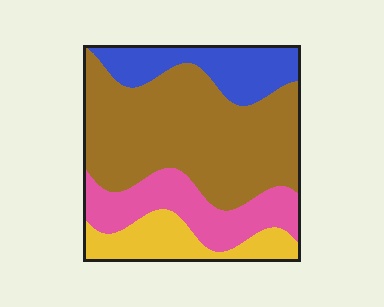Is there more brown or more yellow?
Brown.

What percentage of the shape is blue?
Blue covers 17% of the shape.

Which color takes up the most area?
Brown, at roughly 50%.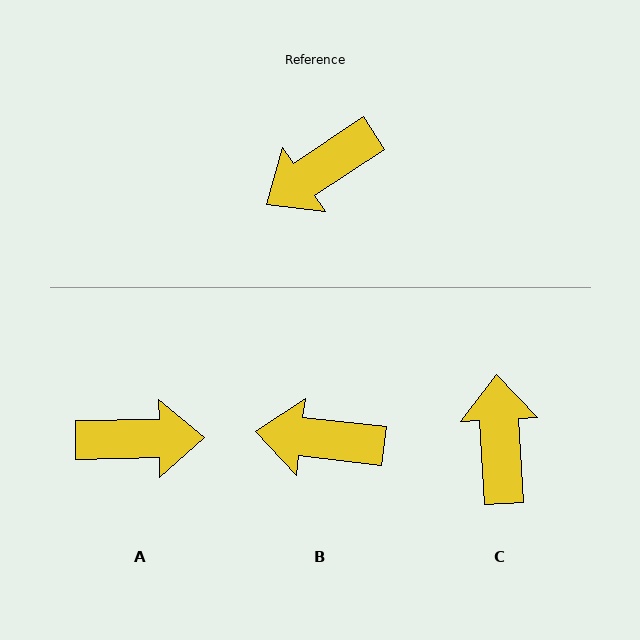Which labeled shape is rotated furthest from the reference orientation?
A, about 147 degrees away.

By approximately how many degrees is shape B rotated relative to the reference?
Approximately 40 degrees clockwise.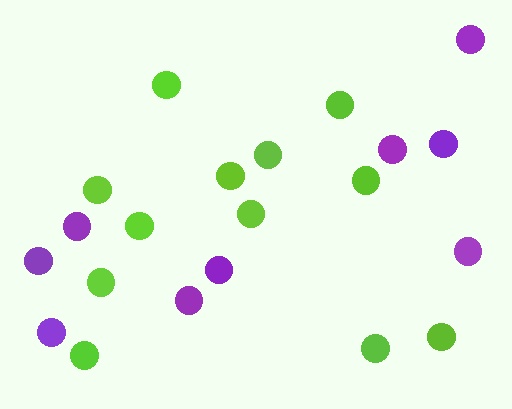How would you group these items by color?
There are 2 groups: one group of lime circles (12) and one group of purple circles (9).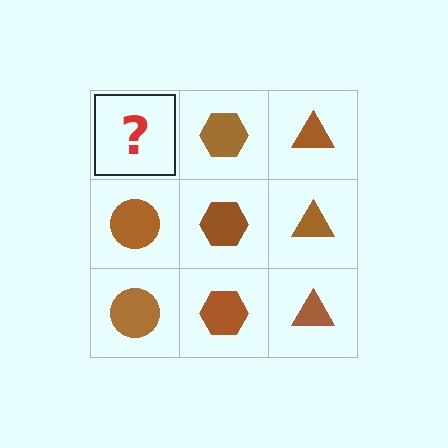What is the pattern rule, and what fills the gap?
The rule is that each column has a consistent shape. The gap should be filled with a brown circle.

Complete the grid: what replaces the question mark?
The question mark should be replaced with a brown circle.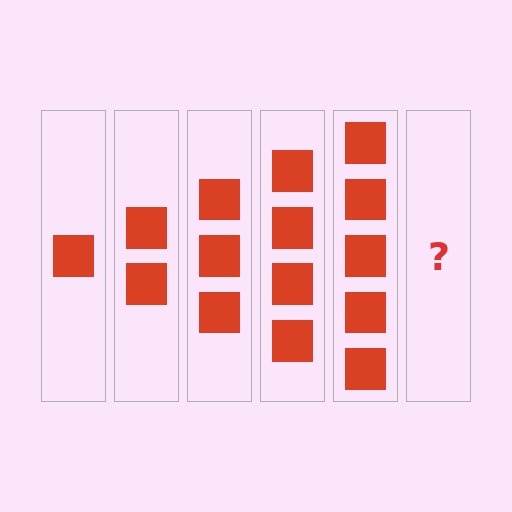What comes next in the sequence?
The next element should be 6 squares.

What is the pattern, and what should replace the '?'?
The pattern is that each step adds one more square. The '?' should be 6 squares.